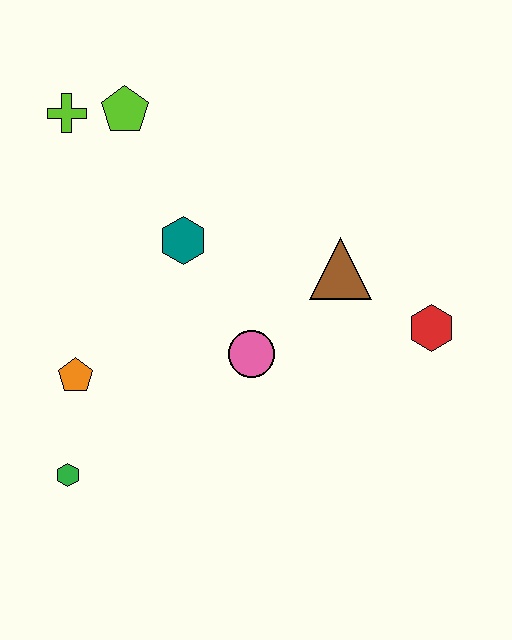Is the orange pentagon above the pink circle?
No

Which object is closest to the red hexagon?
The brown triangle is closest to the red hexagon.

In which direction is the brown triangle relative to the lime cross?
The brown triangle is to the right of the lime cross.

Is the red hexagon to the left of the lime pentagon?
No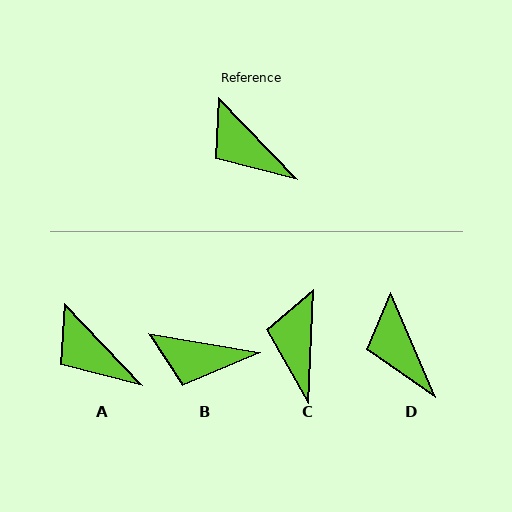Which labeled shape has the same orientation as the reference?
A.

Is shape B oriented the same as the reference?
No, it is off by about 37 degrees.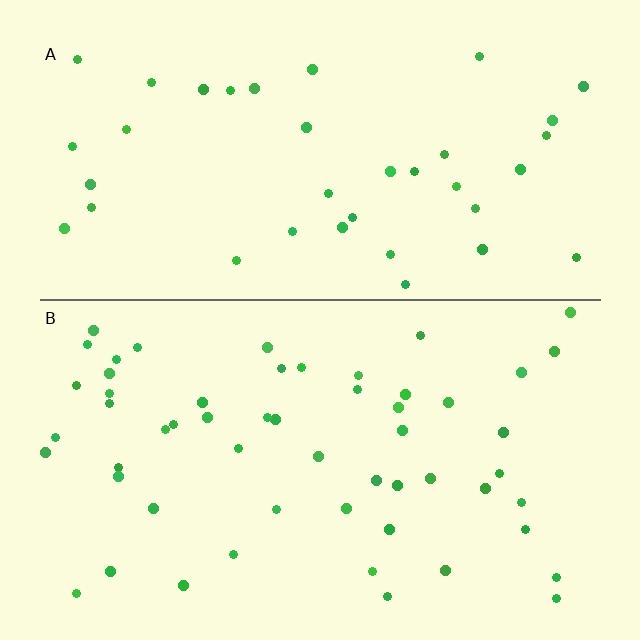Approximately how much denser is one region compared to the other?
Approximately 1.5× — region B over region A.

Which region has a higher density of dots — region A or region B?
B (the bottom).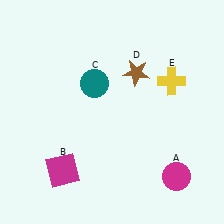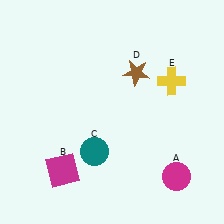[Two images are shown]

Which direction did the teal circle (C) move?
The teal circle (C) moved down.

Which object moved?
The teal circle (C) moved down.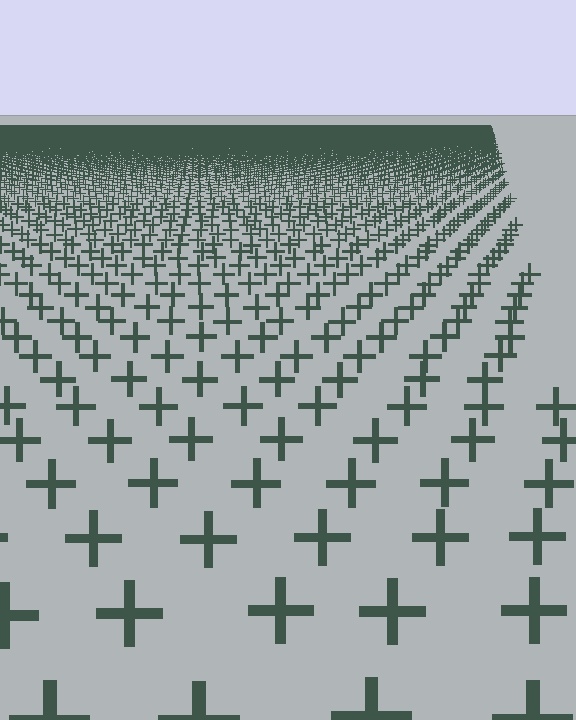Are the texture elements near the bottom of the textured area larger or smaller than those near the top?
Larger. Near the bottom, elements are closer to the viewer and appear at a bigger on-screen size.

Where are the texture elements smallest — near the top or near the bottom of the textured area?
Near the top.